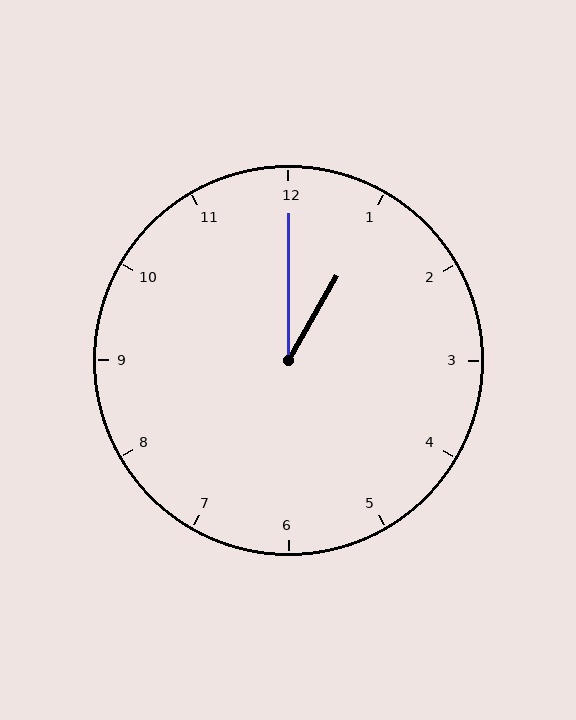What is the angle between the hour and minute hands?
Approximately 30 degrees.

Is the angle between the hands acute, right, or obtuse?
It is acute.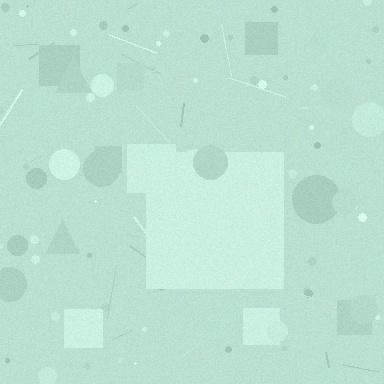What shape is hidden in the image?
A square is hidden in the image.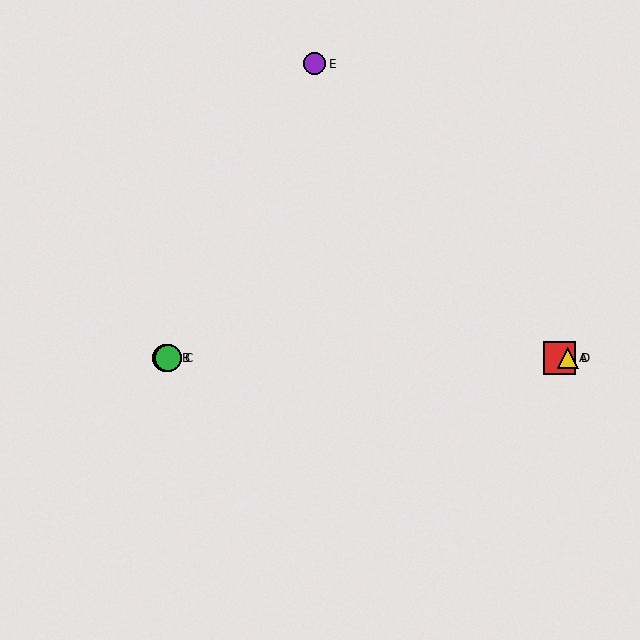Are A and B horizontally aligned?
Yes, both are at y≈358.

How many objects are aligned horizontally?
4 objects (A, B, C, D) are aligned horizontally.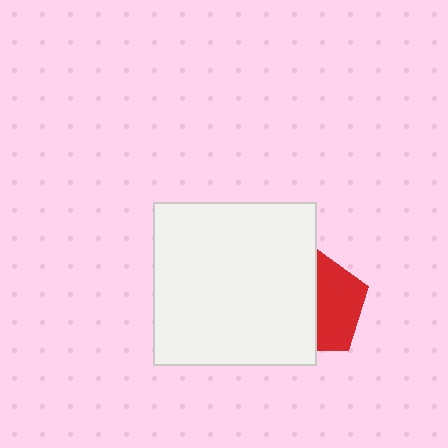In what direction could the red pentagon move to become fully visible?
The red pentagon could move right. That would shift it out from behind the white square entirely.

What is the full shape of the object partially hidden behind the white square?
The partially hidden object is a red pentagon.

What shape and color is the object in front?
The object in front is a white square.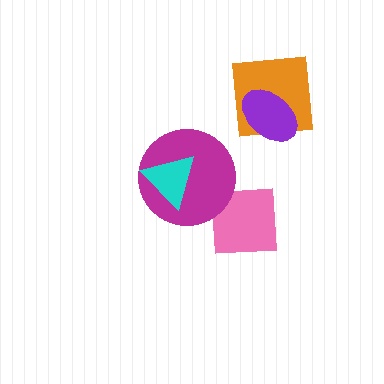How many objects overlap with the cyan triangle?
1 object overlaps with the cyan triangle.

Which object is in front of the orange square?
The purple ellipse is in front of the orange square.